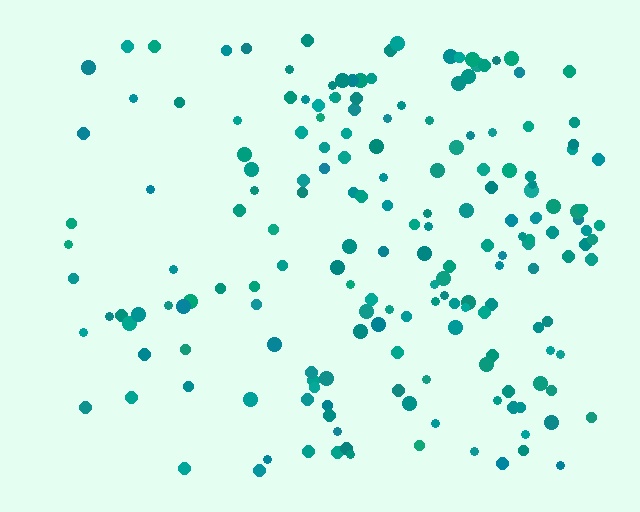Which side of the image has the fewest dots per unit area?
The left.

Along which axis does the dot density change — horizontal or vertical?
Horizontal.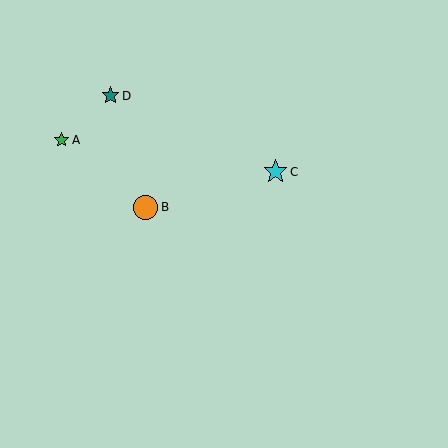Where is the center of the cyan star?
The center of the cyan star is at (276, 172).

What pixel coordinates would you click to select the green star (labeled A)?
Click at (61, 140) to select the green star A.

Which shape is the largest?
The orange circle (labeled B) is the largest.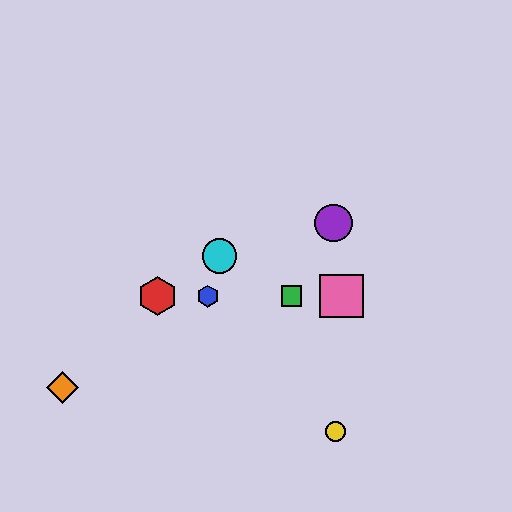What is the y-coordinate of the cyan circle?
The cyan circle is at y≈256.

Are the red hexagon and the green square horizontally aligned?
Yes, both are at y≈296.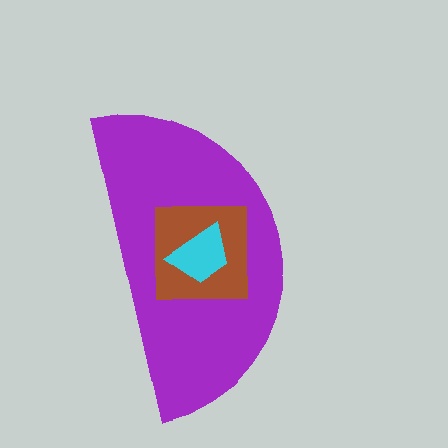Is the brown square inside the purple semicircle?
Yes.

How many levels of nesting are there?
3.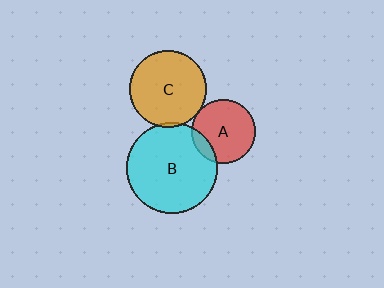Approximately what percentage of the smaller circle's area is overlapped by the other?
Approximately 5%.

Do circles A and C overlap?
Yes.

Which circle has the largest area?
Circle B (cyan).